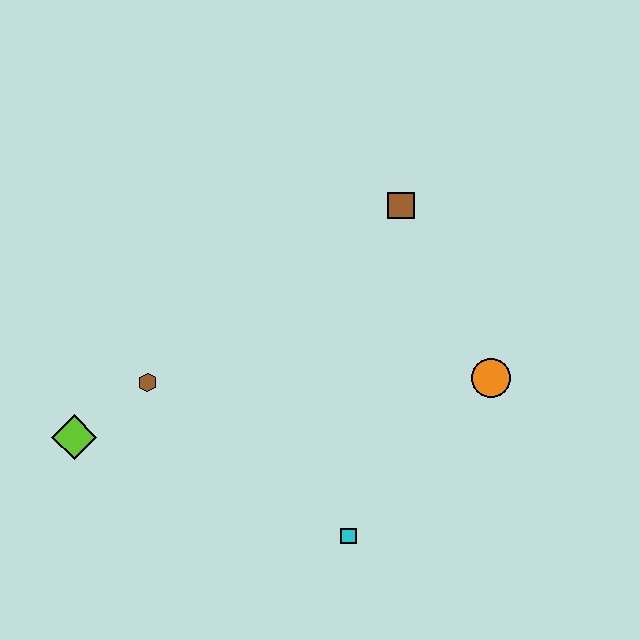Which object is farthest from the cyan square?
The brown square is farthest from the cyan square.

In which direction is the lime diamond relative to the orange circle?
The lime diamond is to the left of the orange circle.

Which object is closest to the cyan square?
The orange circle is closest to the cyan square.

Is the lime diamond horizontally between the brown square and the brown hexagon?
No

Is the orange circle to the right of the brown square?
Yes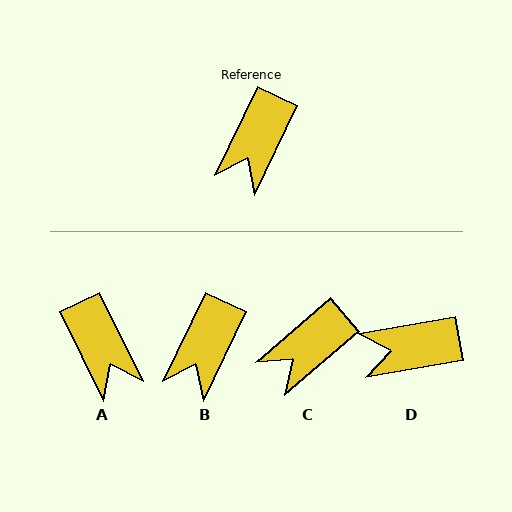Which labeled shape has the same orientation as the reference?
B.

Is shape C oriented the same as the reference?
No, it is off by about 24 degrees.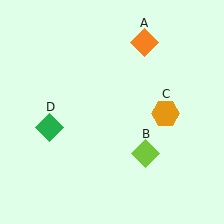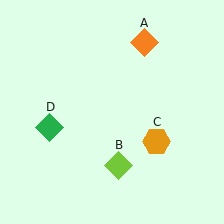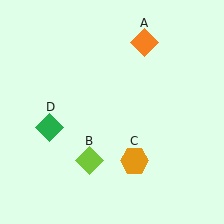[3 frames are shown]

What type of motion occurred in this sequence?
The lime diamond (object B), orange hexagon (object C) rotated clockwise around the center of the scene.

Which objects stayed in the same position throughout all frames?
Orange diamond (object A) and green diamond (object D) remained stationary.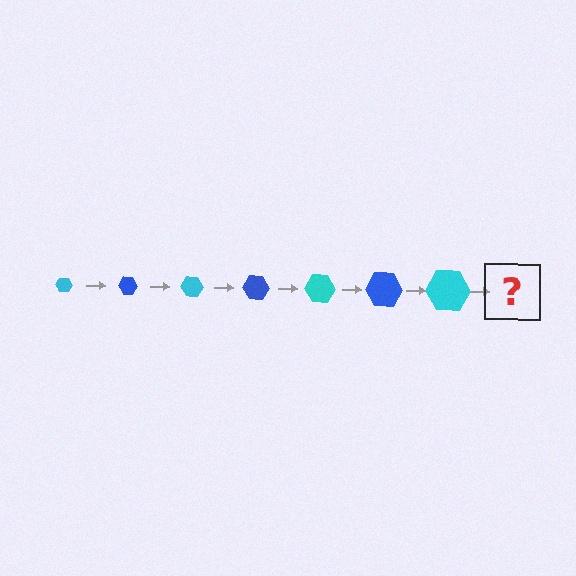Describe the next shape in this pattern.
It should be a blue hexagon, larger than the previous one.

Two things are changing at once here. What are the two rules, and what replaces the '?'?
The two rules are that the hexagon grows larger each step and the color cycles through cyan and blue. The '?' should be a blue hexagon, larger than the previous one.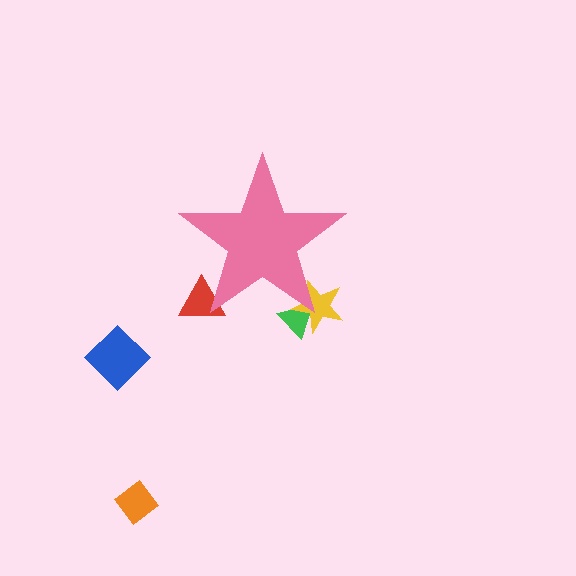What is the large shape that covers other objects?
A pink star.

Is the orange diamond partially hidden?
No, the orange diamond is fully visible.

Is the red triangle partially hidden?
Yes, the red triangle is partially hidden behind the pink star.